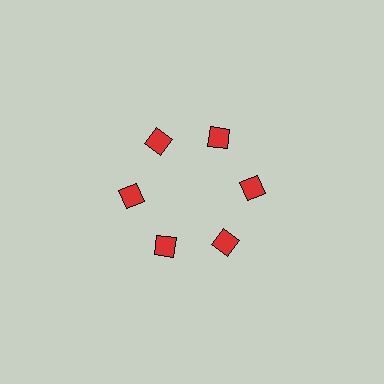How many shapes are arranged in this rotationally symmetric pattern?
There are 6 shapes, arranged in 6 groups of 1.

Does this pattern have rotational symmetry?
Yes, this pattern has 6-fold rotational symmetry. It looks the same after rotating 60 degrees around the center.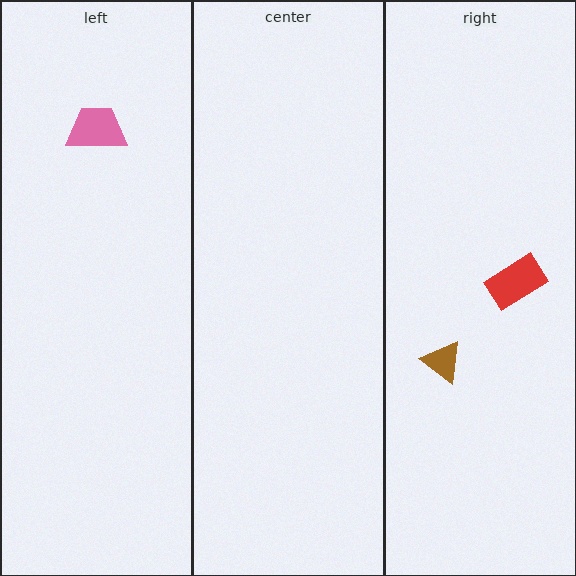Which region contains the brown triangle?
The right region.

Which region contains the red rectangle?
The right region.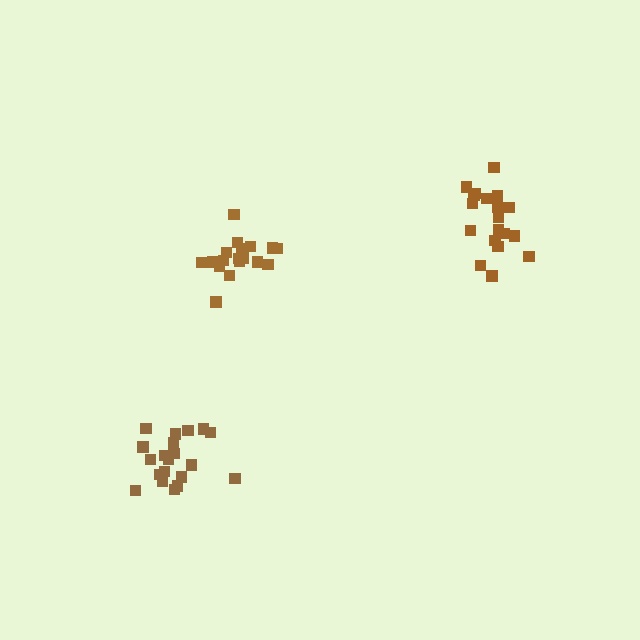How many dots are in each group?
Group 1: 19 dots, Group 2: 18 dots, Group 3: 20 dots (57 total).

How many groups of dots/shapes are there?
There are 3 groups.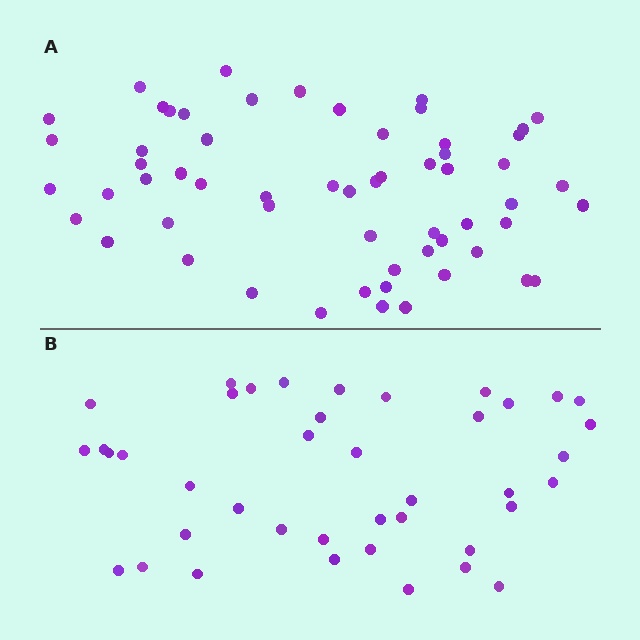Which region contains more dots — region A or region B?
Region A (the top region) has more dots.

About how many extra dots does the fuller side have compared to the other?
Region A has approximately 20 more dots than region B.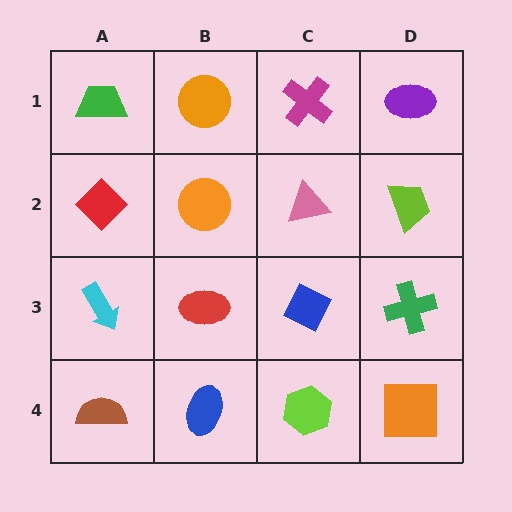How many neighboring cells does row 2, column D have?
3.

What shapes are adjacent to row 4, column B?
A red ellipse (row 3, column B), a brown semicircle (row 4, column A), a lime hexagon (row 4, column C).